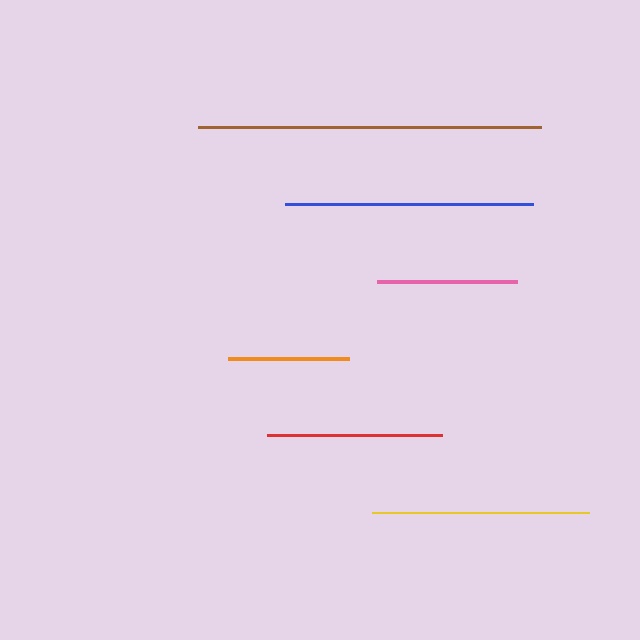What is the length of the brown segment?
The brown segment is approximately 343 pixels long.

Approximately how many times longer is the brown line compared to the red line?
The brown line is approximately 2.0 times the length of the red line.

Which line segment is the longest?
The brown line is the longest at approximately 343 pixels.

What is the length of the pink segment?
The pink segment is approximately 140 pixels long.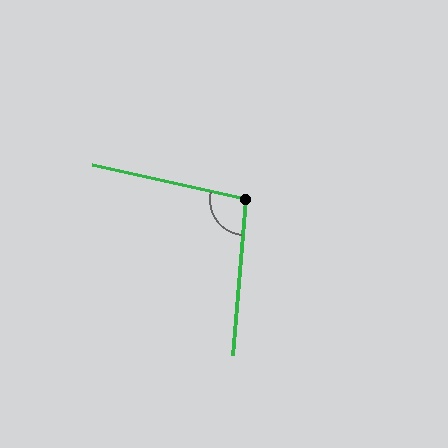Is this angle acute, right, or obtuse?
It is obtuse.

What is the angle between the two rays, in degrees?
Approximately 98 degrees.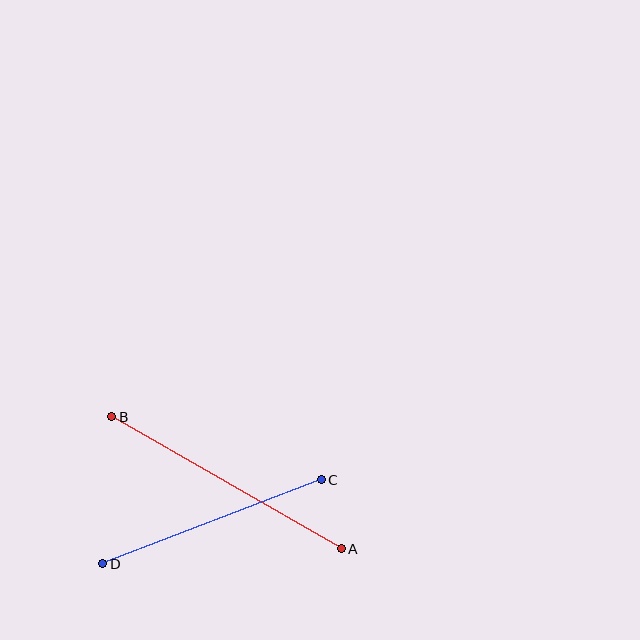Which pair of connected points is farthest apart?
Points A and B are farthest apart.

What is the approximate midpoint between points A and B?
The midpoint is at approximately (226, 483) pixels.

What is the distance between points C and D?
The distance is approximately 234 pixels.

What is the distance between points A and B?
The distance is approximately 265 pixels.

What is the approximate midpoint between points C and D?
The midpoint is at approximately (212, 522) pixels.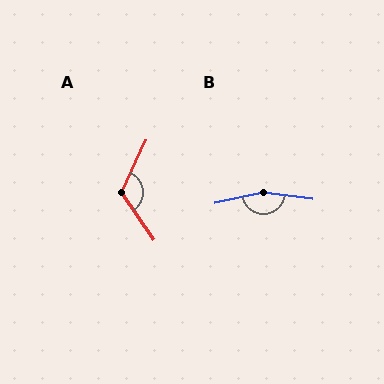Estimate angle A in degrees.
Approximately 121 degrees.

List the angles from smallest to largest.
A (121°), B (159°).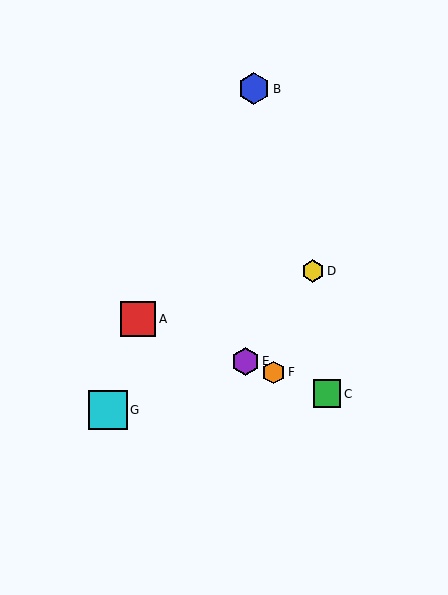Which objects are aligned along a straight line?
Objects A, C, E, F are aligned along a straight line.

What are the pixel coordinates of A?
Object A is at (138, 319).